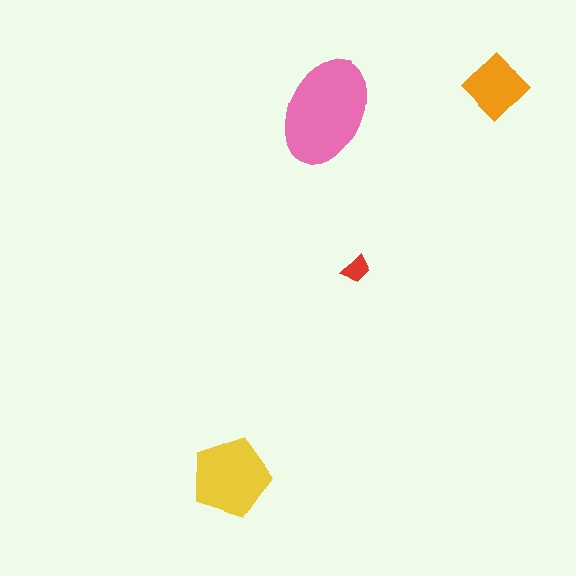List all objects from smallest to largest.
The red trapezoid, the orange diamond, the yellow pentagon, the pink ellipse.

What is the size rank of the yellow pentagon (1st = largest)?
2nd.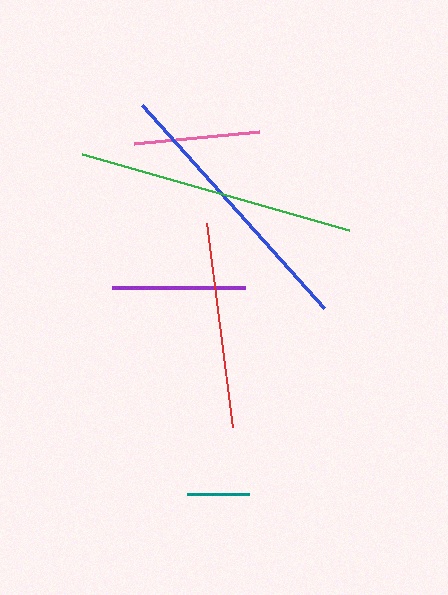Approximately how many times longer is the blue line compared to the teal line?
The blue line is approximately 4.4 times the length of the teal line.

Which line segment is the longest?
The green line is the longest at approximately 278 pixels.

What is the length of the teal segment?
The teal segment is approximately 62 pixels long.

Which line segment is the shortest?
The teal line is the shortest at approximately 62 pixels.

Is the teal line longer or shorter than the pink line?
The pink line is longer than the teal line.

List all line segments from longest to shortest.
From longest to shortest: green, blue, red, purple, pink, teal.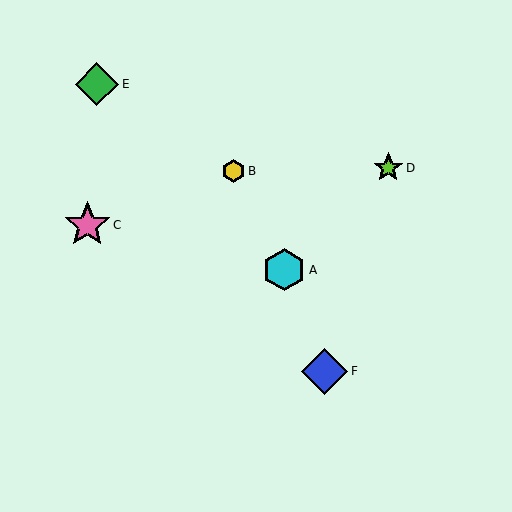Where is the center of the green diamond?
The center of the green diamond is at (97, 84).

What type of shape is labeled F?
Shape F is a blue diamond.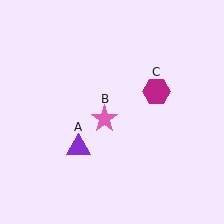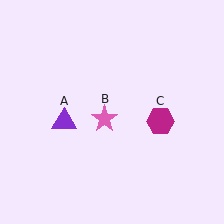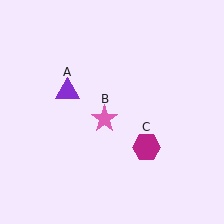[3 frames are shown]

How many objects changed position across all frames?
2 objects changed position: purple triangle (object A), magenta hexagon (object C).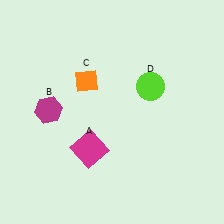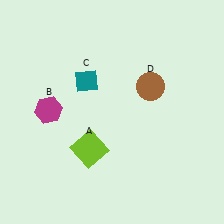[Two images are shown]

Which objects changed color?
A changed from magenta to lime. C changed from orange to teal. D changed from lime to brown.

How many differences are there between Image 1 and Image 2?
There are 3 differences between the two images.